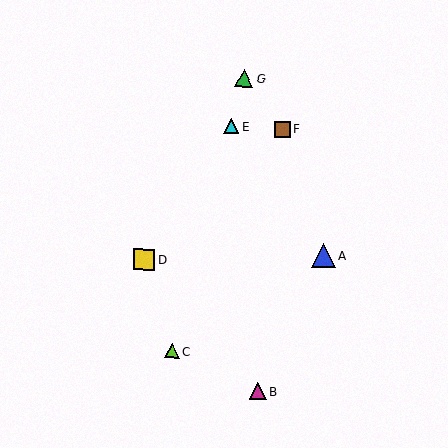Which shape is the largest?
The blue triangle (labeled A) is the largest.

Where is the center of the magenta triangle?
The center of the magenta triangle is at (257, 391).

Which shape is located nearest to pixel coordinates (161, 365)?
The lime triangle (labeled C) at (172, 351) is nearest to that location.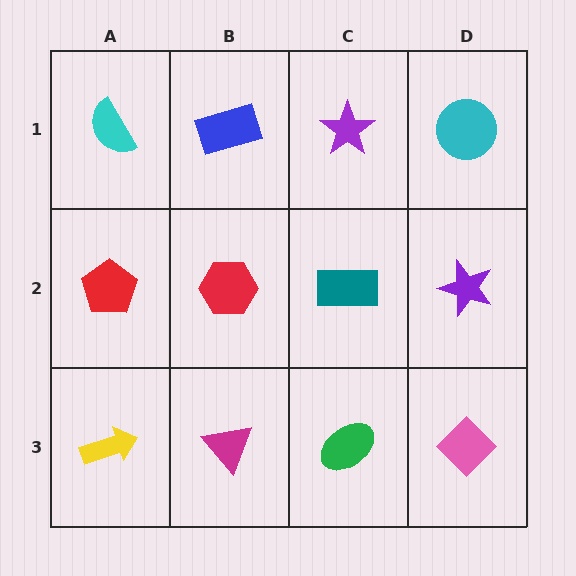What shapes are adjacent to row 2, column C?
A purple star (row 1, column C), a green ellipse (row 3, column C), a red hexagon (row 2, column B), a purple star (row 2, column D).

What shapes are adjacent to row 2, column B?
A blue rectangle (row 1, column B), a magenta triangle (row 3, column B), a red pentagon (row 2, column A), a teal rectangle (row 2, column C).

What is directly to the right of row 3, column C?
A pink diamond.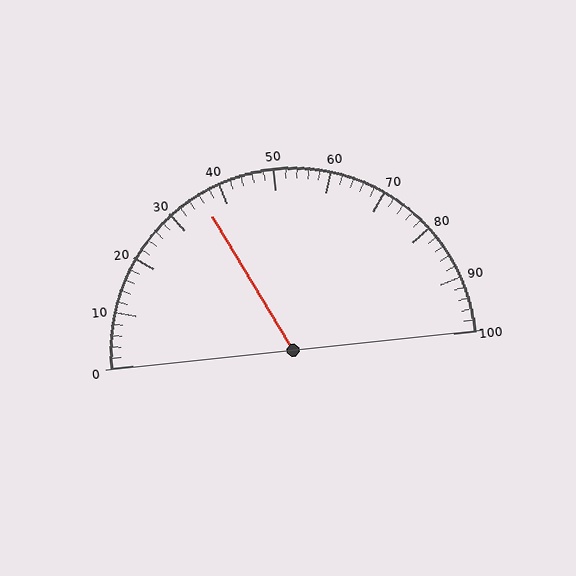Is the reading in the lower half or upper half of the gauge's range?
The reading is in the lower half of the range (0 to 100).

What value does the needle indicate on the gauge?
The needle indicates approximately 36.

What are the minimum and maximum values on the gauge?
The gauge ranges from 0 to 100.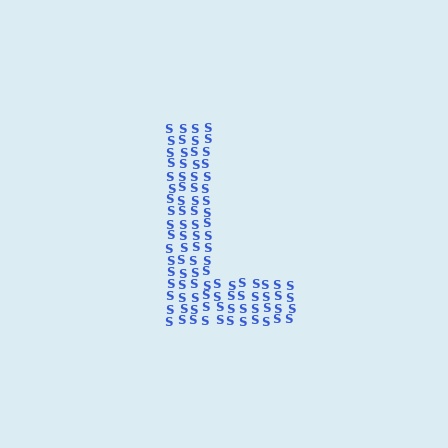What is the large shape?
The large shape is the letter L.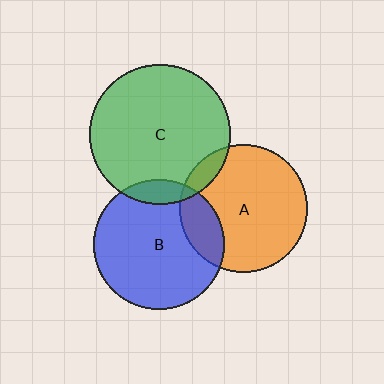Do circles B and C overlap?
Yes.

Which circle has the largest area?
Circle C (green).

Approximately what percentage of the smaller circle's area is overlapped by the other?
Approximately 10%.